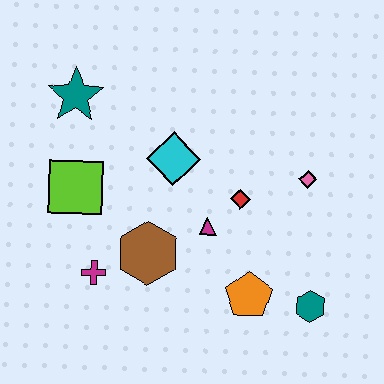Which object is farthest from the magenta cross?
The pink diamond is farthest from the magenta cross.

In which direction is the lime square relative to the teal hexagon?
The lime square is to the left of the teal hexagon.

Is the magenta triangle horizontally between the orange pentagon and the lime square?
Yes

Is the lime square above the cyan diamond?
No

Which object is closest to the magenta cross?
The brown hexagon is closest to the magenta cross.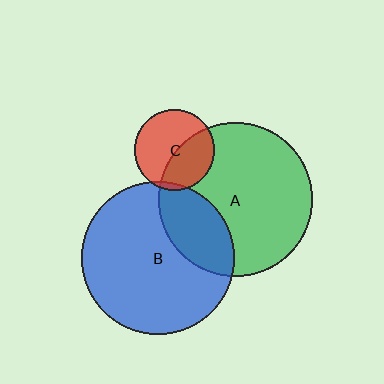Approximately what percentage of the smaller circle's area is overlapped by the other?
Approximately 25%.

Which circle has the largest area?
Circle A (green).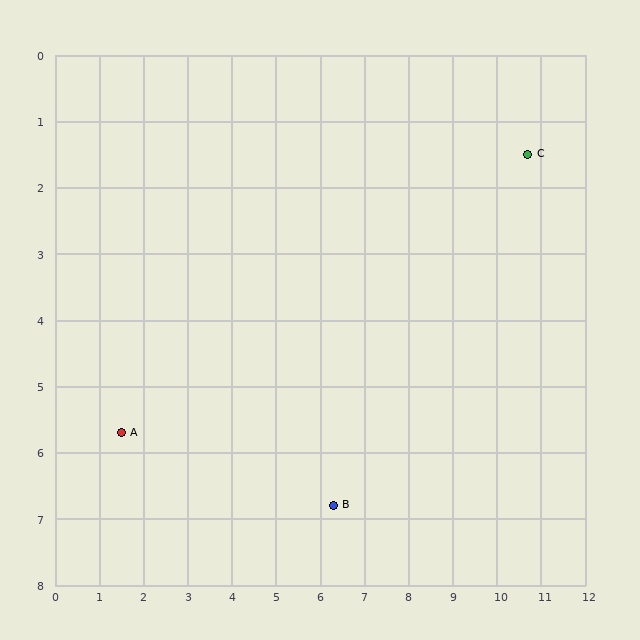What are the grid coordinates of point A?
Point A is at approximately (1.5, 5.7).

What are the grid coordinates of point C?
Point C is at approximately (10.7, 1.5).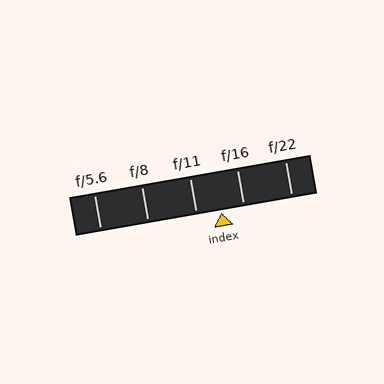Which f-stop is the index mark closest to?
The index mark is closest to f/16.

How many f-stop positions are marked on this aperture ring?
There are 5 f-stop positions marked.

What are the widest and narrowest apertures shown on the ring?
The widest aperture shown is f/5.6 and the narrowest is f/22.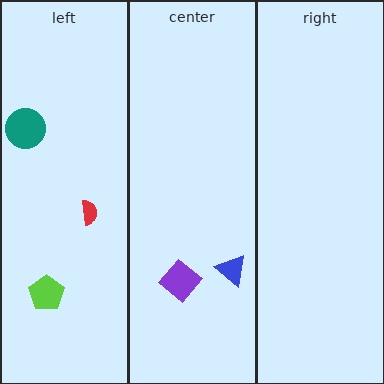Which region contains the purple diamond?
The center region.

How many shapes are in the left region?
3.